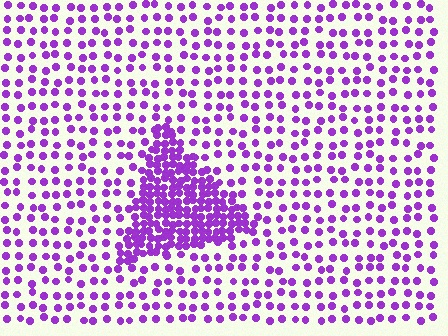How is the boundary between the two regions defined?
The boundary is defined by a change in element density (approximately 2.9x ratio). All elements are the same color, size, and shape.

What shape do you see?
I see a triangle.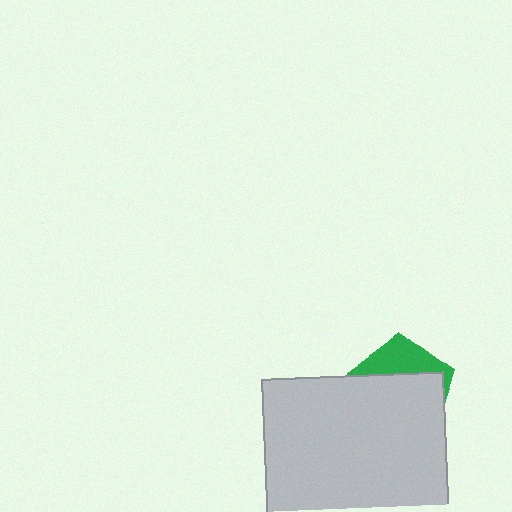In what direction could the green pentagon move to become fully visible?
The green pentagon could move up. That would shift it out from behind the light gray rectangle entirely.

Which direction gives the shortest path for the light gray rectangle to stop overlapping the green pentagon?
Moving down gives the shortest separation.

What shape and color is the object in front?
The object in front is a light gray rectangle.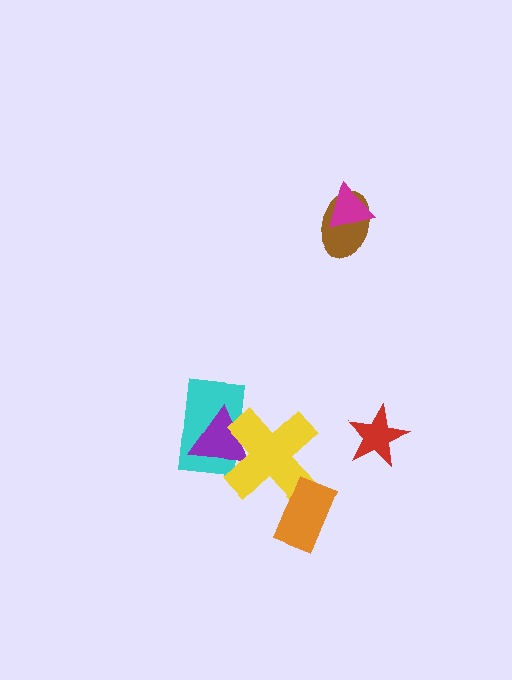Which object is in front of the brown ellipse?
The magenta triangle is in front of the brown ellipse.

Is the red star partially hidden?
No, no other shape covers it.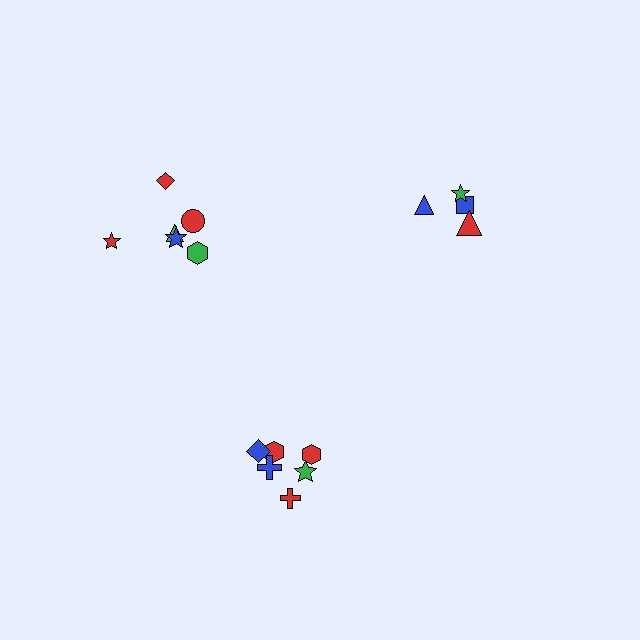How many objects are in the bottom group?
There are 6 objects.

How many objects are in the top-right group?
There are 4 objects.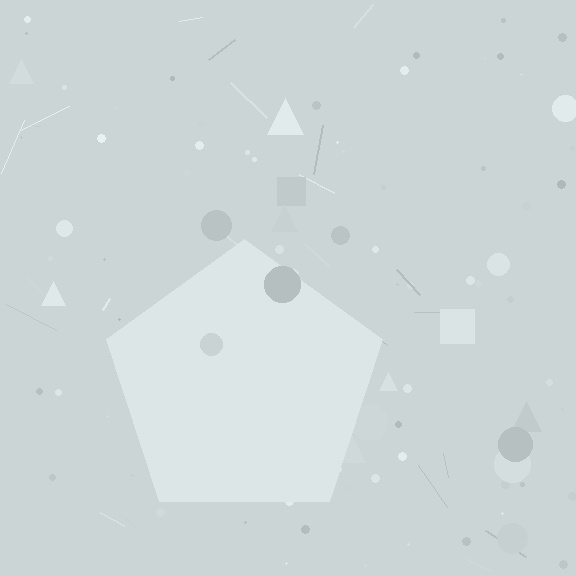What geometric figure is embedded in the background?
A pentagon is embedded in the background.